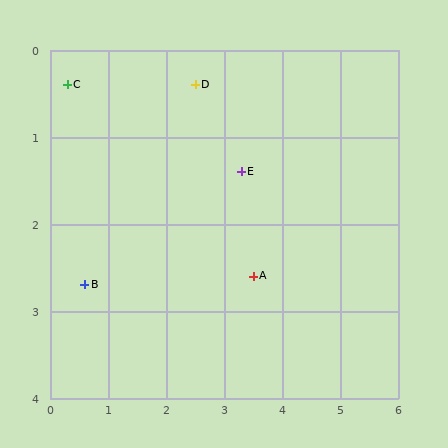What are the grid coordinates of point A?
Point A is at approximately (3.5, 2.6).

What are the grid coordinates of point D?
Point D is at approximately (2.5, 0.4).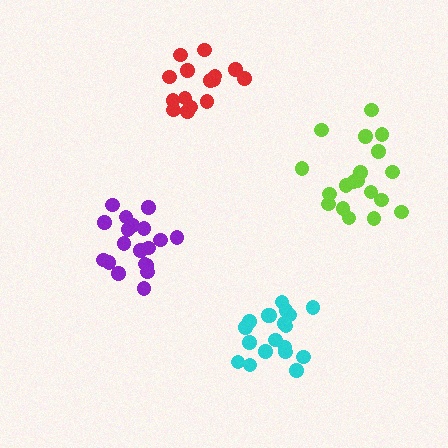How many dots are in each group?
Group 1: 19 dots, Group 2: 19 dots, Group 3: 19 dots, Group 4: 15 dots (72 total).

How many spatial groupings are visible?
There are 4 spatial groupings.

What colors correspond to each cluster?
The clusters are colored: cyan, purple, lime, red.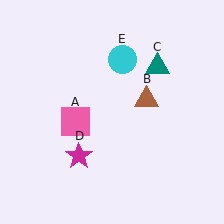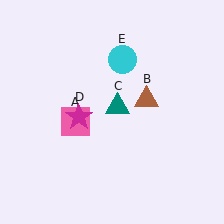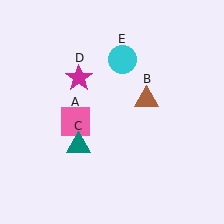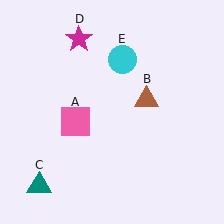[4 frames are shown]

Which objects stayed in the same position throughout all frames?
Pink square (object A) and brown triangle (object B) and cyan circle (object E) remained stationary.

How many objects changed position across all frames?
2 objects changed position: teal triangle (object C), magenta star (object D).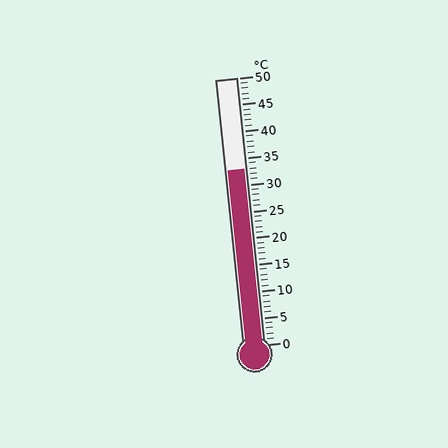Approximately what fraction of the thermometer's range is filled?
The thermometer is filled to approximately 65% of its range.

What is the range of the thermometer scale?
The thermometer scale ranges from 0°C to 50°C.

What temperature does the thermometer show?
The thermometer shows approximately 33°C.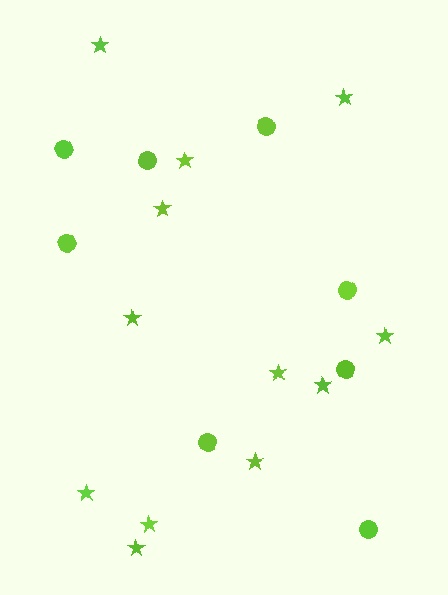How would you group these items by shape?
There are 2 groups: one group of circles (8) and one group of stars (12).